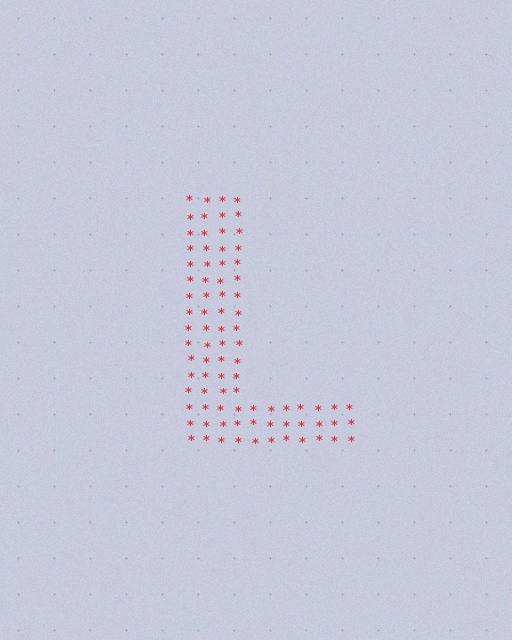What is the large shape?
The large shape is the letter L.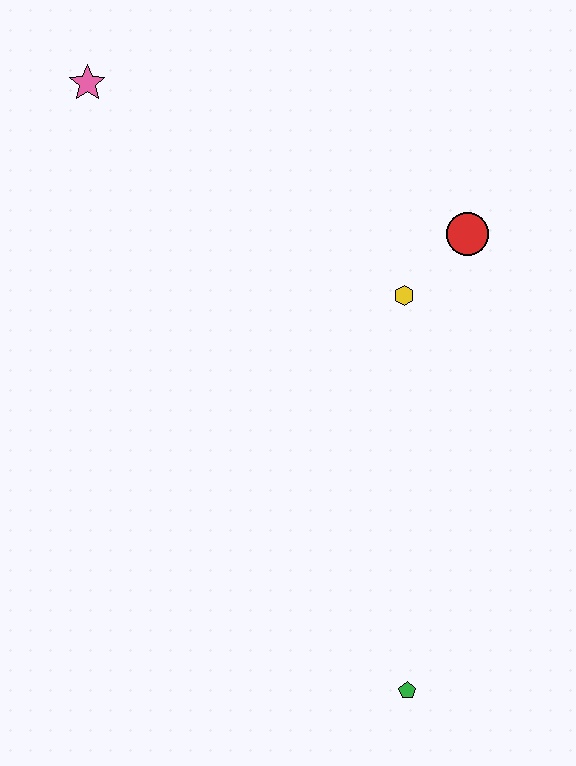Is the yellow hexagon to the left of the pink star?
No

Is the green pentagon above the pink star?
No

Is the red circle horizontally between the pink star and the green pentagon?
No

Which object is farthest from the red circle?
The green pentagon is farthest from the red circle.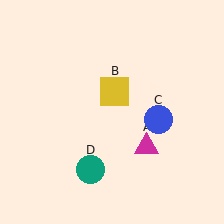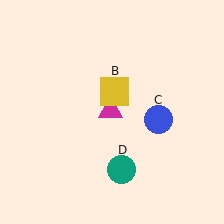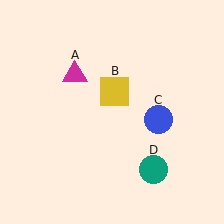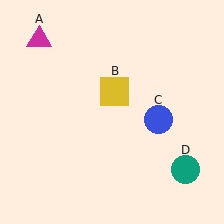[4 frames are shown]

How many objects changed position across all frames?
2 objects changed position: magenta triangle (object A), teal circle (object D).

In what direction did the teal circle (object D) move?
The teal circle (object D) moved right.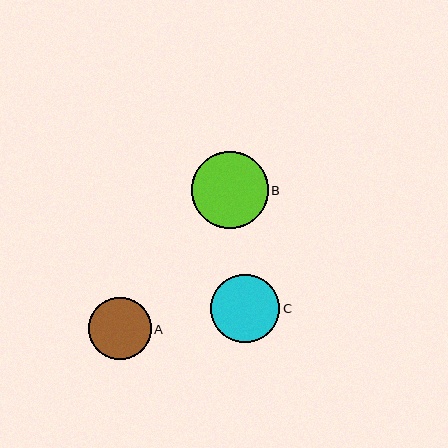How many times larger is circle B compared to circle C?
Circle B is approximately 1.1 times the size of circle C.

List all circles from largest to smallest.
From largest to smallest: B, C, A.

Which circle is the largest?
Circle B is the largest with a size of approximately 76 pixels.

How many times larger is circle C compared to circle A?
Circle C is approximately 1.1 times the size of circle A.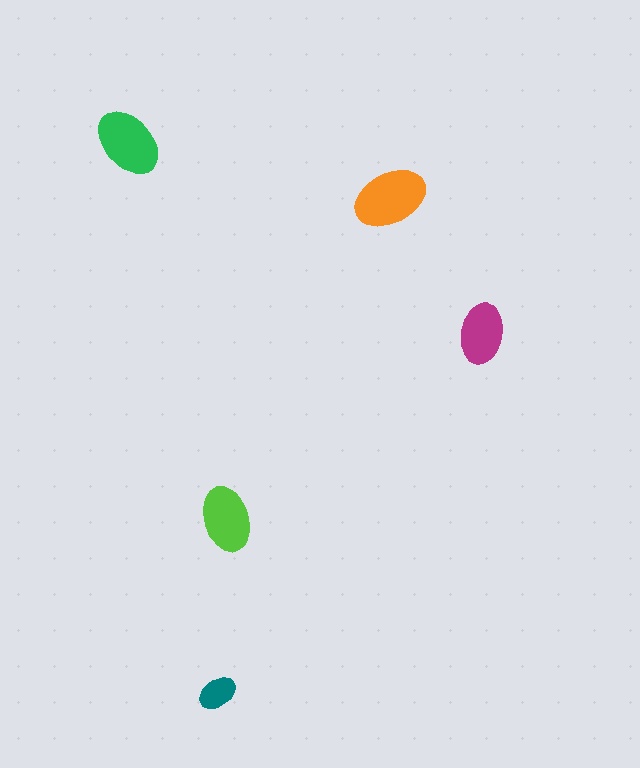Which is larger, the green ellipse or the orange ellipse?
The orange one.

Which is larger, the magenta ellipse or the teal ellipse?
The magenta one.